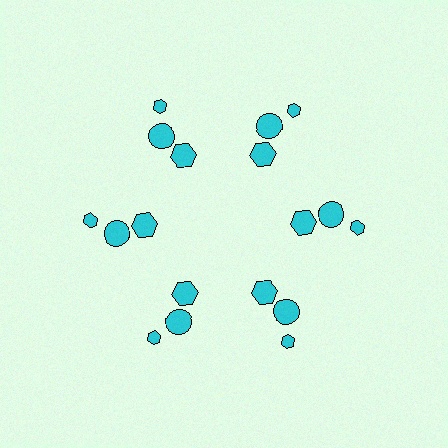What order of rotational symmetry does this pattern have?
This pattern has 6-fold rotational symmetry.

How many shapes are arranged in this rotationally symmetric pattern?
There are 18 shapes, arranged in 6 groups of 3.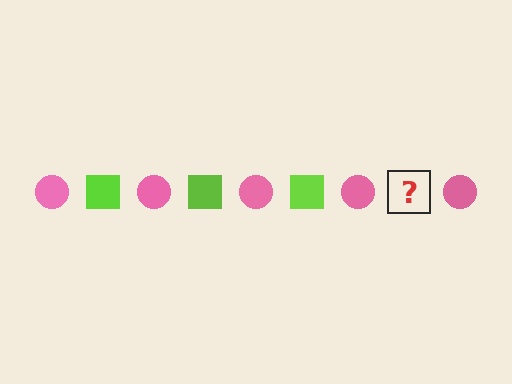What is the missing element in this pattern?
The missing element is a lime square.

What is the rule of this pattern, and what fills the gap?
The rule is that the pattern alternates between pink circle and lime square. The gap should be filled with a lime square.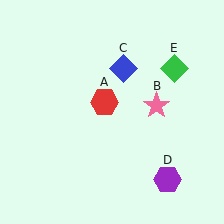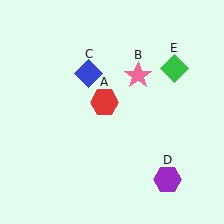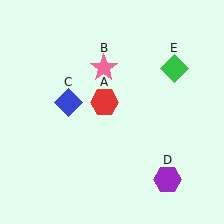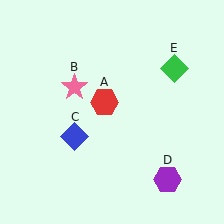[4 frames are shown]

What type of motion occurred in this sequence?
The pink star (object B), blue diamond (object C) rotated counterclockwise around the center of the scene.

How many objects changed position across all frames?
2 objects changed position: pink star (object B), blue diamond (object C).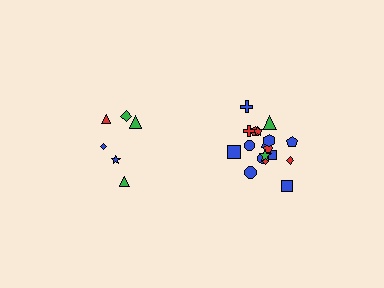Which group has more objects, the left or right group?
The right group.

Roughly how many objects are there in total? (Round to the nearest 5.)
Roughly 25 objects in total.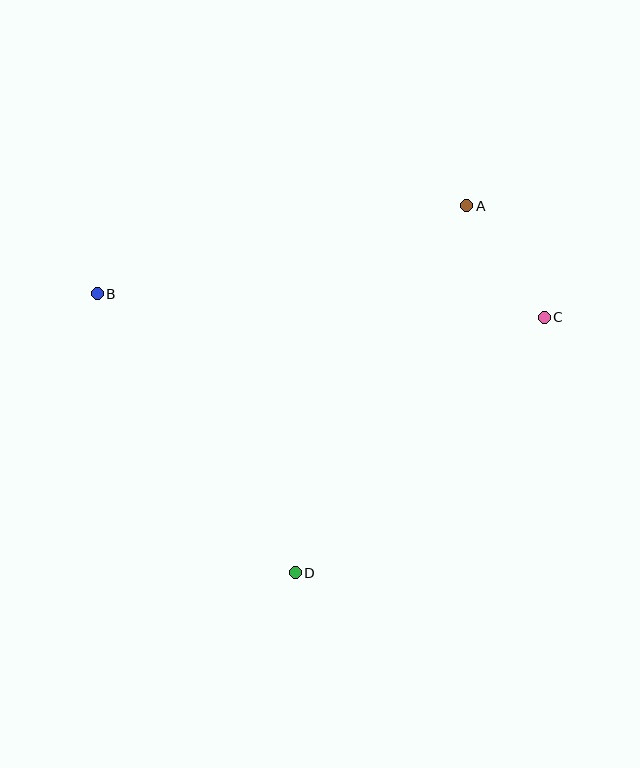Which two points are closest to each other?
Points A and C are closest to each other.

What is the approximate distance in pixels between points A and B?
The distance between A and B is approximately 380 pixels.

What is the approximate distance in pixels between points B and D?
The distance between B and D is approximately 342 pixels.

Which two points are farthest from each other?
Points B and C are farthest from each other.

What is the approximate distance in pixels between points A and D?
The distance between A and D is approximately 405 pixels.